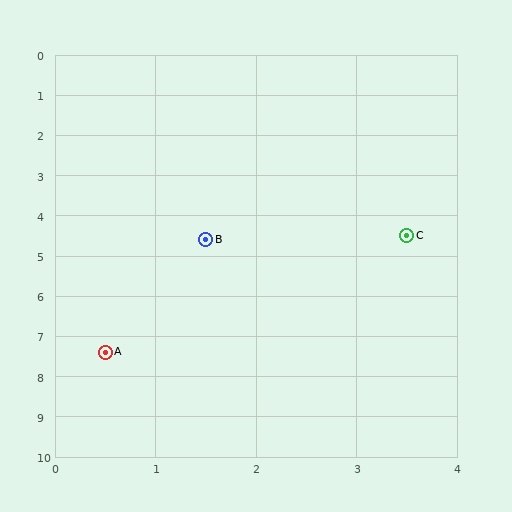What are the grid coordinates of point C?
Point C is at approximately (3.5, 4.5).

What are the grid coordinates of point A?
Point A is at approximately (0.5, 7.4).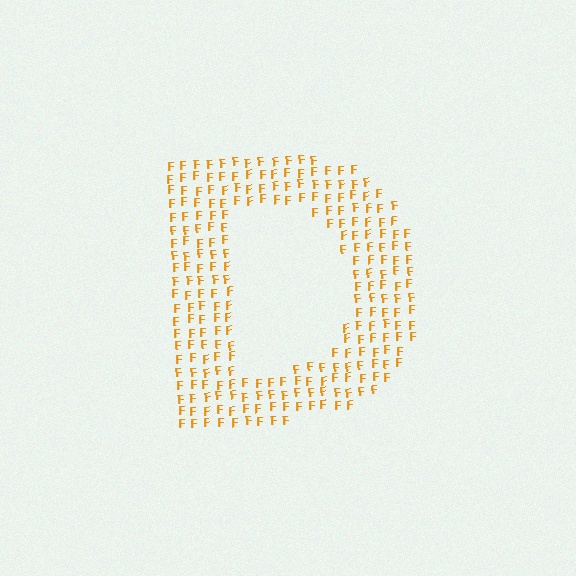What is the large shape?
The large shape is the letter D.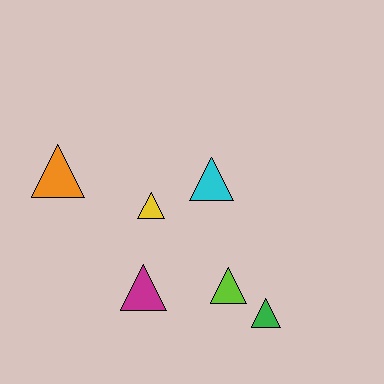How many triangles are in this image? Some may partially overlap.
There are 6 triangles.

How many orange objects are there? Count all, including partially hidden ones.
There is 1 orange object.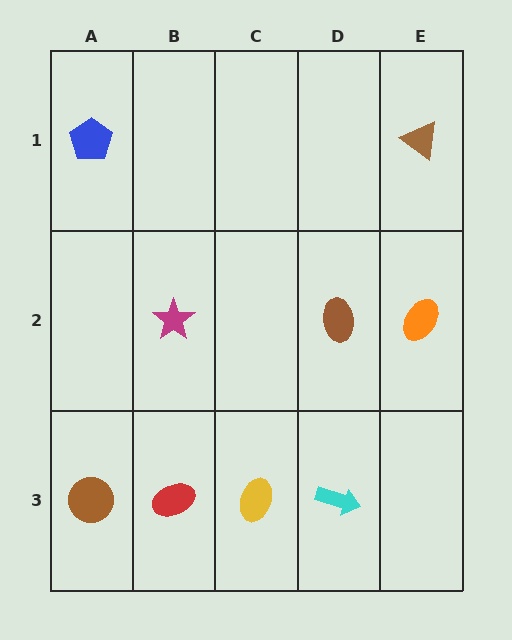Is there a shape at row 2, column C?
No, that cell is empty.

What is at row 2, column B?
A magenta star.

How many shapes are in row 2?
3 shapes.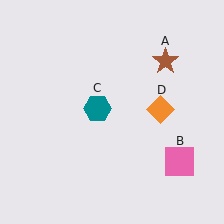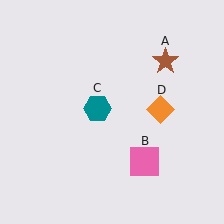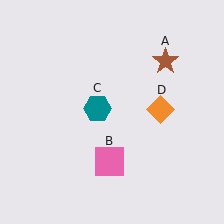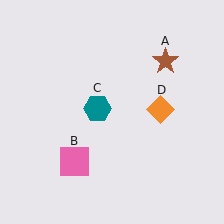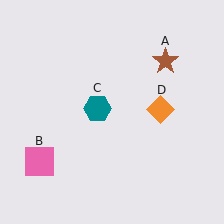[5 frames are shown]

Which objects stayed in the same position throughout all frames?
Brown star (object A) and teal hexagon (object C) and orange diamond (object D) remained stationary.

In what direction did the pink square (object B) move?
The pink square (object B) moved left.